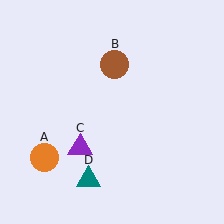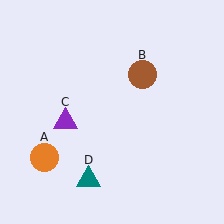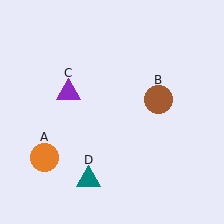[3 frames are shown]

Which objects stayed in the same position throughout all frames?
Orange circle (object A) and teal triangle (object D) remained stationary.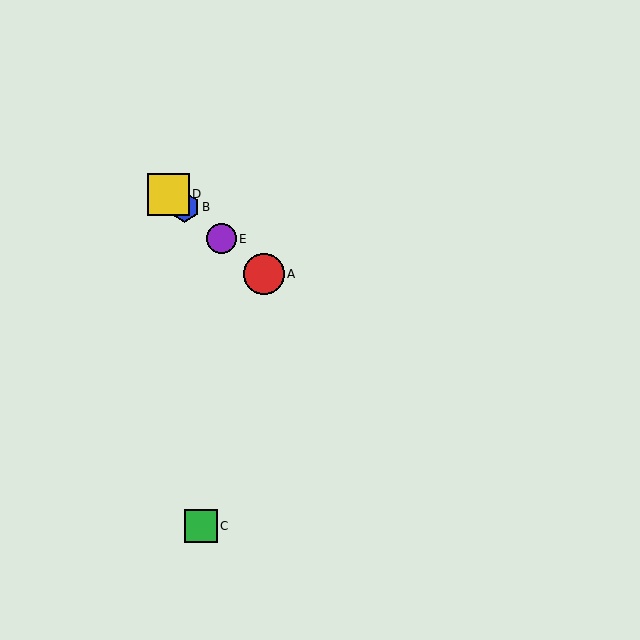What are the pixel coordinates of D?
Object D is at (168, 194).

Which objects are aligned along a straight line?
Objects A, B, D, E are aligned along a straight line.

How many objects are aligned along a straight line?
4 objects (A, B, D, E) are aligned along a straight line.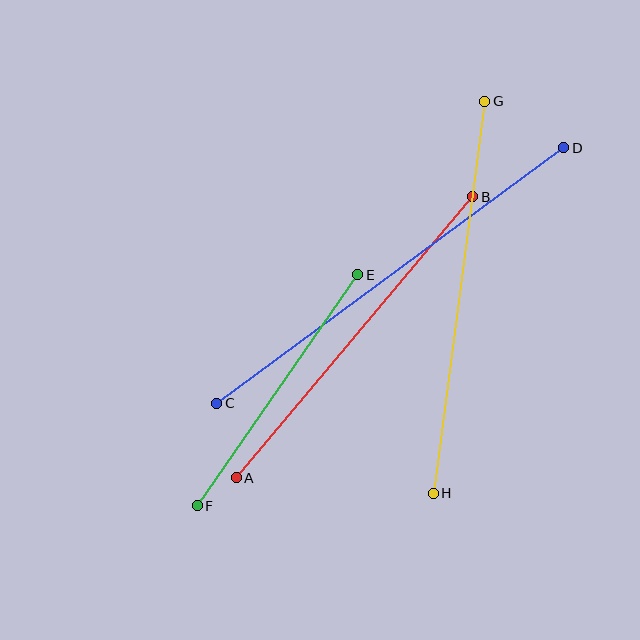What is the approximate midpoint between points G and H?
The midpoint is at approximately (459, 297) pixels.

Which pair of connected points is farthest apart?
Points C and D are farthest apart.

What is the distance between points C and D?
The distance is approximately 431 pixels.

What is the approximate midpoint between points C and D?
The midpoint is at approximately (390, 275) pixels.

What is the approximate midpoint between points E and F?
The midpoint is at approximately (277, 390) pixels.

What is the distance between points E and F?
The distance is approximately 281 pixels.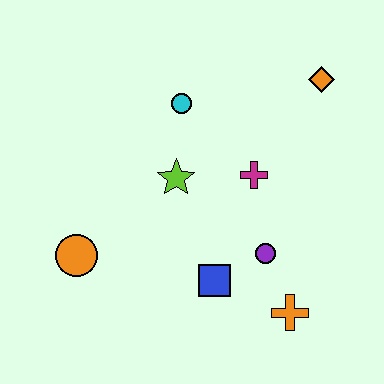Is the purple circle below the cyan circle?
Yes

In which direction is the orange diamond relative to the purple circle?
The orange diamond is above the purple circle.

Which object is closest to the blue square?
The purple circle is closest to the blue square.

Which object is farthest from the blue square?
The orange diamond is farthest from the blue square.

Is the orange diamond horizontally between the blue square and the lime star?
No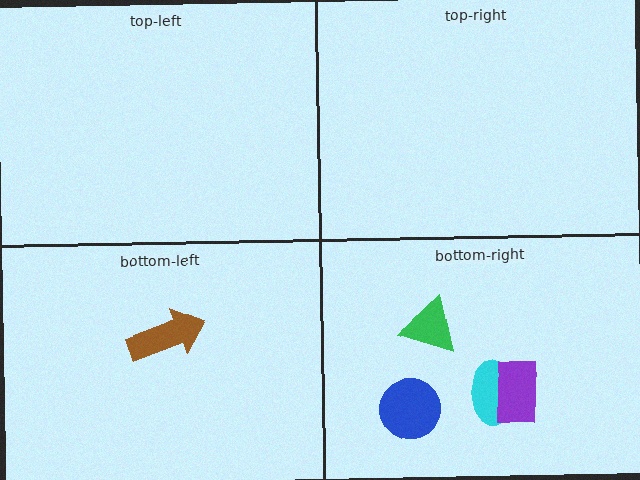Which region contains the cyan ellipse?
The bottom-right region.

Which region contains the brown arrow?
The bottom-left region.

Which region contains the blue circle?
The bottom-right region.